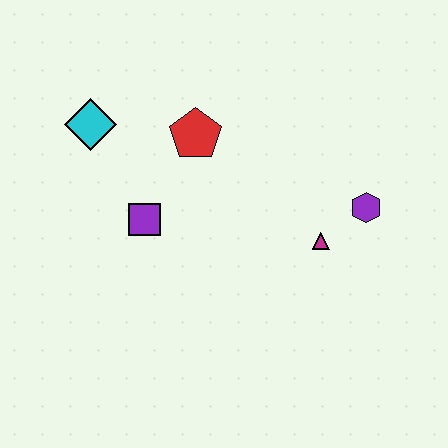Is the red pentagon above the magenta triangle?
Yes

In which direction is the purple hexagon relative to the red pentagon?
The purple hexagon is to the right of the red pentagon.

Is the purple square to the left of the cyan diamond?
No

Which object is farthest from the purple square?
The purple hexagon is farthest from the purple square.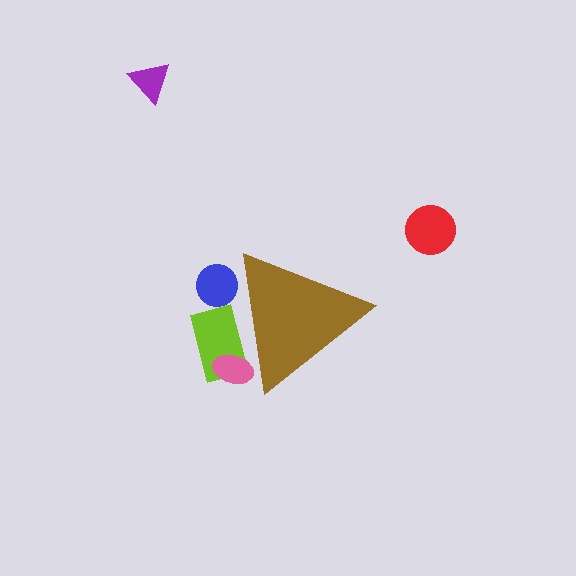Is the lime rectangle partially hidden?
Yes, the lime rectangle is partially hidden behind the brown triangle.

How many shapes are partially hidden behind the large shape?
3 shapes are partially hidden.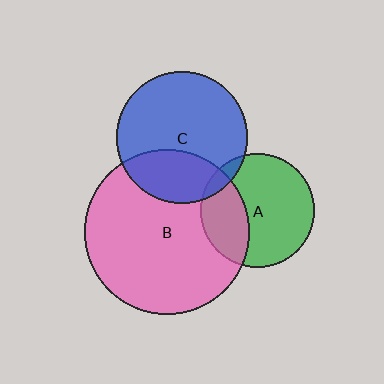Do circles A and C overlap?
Yes.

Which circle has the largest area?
Circle B (pink).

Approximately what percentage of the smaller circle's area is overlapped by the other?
Approximately 5%.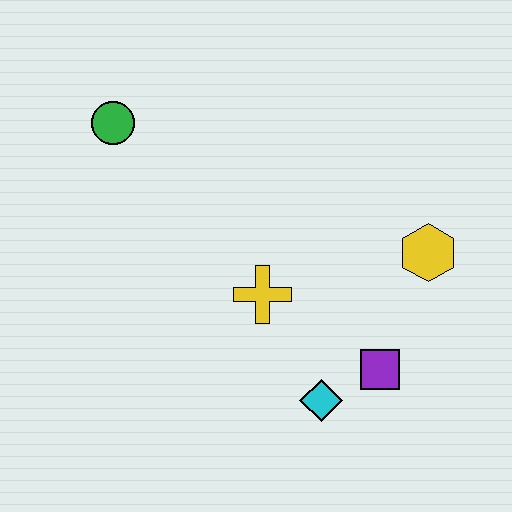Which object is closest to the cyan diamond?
The purple square is closest to the cyan diamond.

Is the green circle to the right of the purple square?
No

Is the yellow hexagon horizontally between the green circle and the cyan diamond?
No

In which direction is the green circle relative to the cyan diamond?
The green circle is above the cyan diamond.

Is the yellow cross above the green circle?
No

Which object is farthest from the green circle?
The purple square is farthest from the green circle.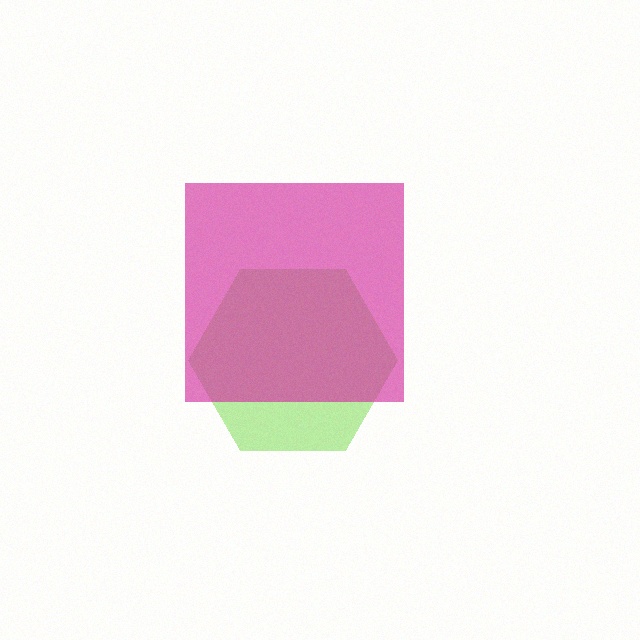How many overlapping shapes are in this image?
There are 2 overlapping shapes in the image.